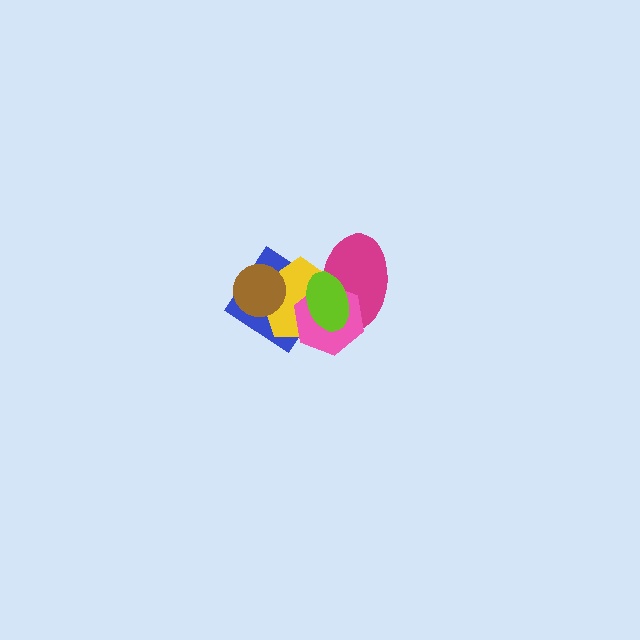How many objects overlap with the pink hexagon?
4 objects overlap with the pink hexagon.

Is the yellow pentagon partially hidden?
Yes, it is partially covered by another shape.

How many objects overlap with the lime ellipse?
4 objects overlap with the lime ellipse.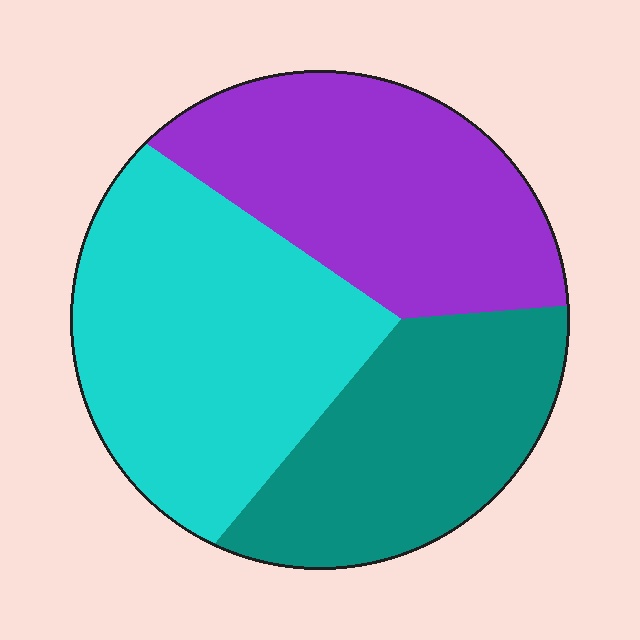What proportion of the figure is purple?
Purple covers roughly 35% of the figure.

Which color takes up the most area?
Cyan, at roughly 40%.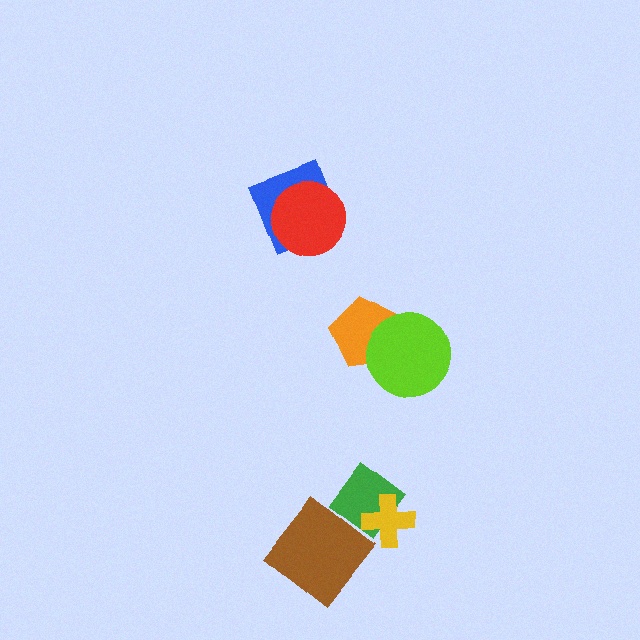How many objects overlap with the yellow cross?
1 object overlaps with the yellow cross.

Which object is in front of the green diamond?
The yellow cross is in front of the green diamond.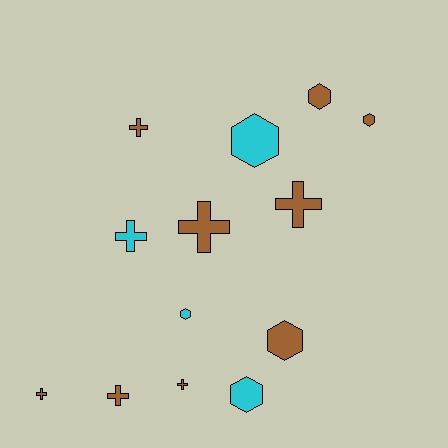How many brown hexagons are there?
There are 3 brown hexagons.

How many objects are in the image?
There are 13 objects.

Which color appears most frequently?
Brown, with 9 objects.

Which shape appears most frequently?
Cross, with 7 objects.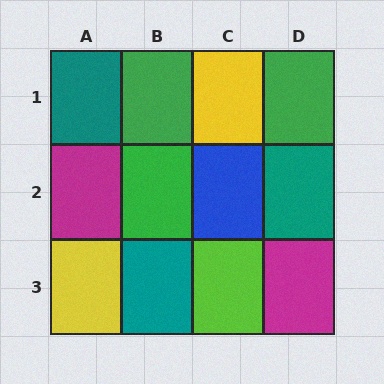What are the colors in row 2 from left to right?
Magenta, green, blue, teal.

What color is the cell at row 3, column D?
Magenta.